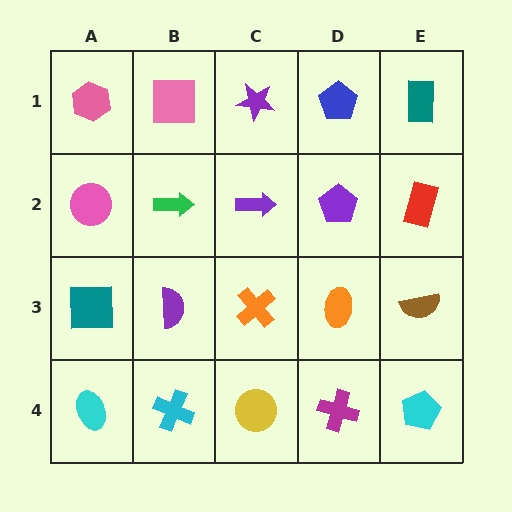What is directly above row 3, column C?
A purple arrow.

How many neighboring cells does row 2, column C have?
4.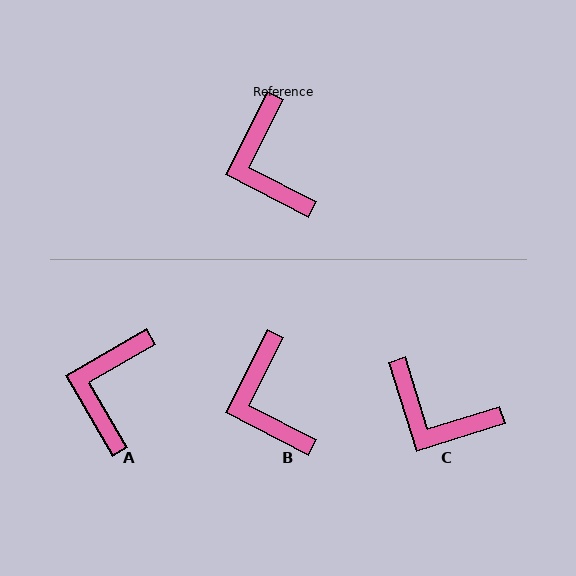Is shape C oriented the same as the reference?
No, it is off by about 45 degrees.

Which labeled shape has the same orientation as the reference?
B.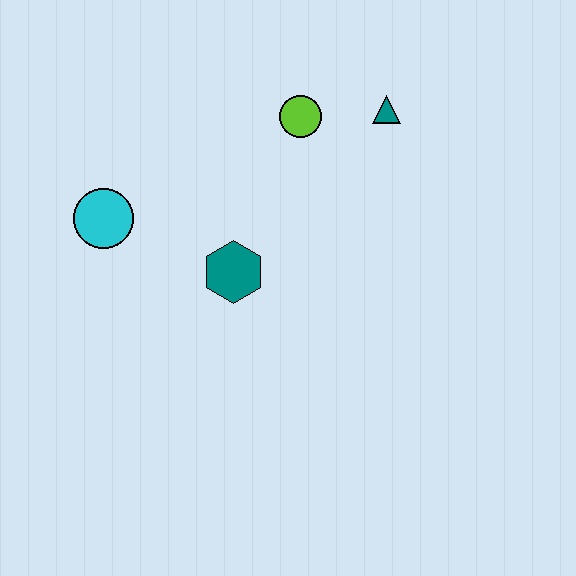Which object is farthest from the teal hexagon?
The teal triangle is farthest from the teal hexagon.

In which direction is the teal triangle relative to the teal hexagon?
The teal triangle is above the teal hexagon.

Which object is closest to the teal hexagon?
The cyan circle is closest to the teal hexagon.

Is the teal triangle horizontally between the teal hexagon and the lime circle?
No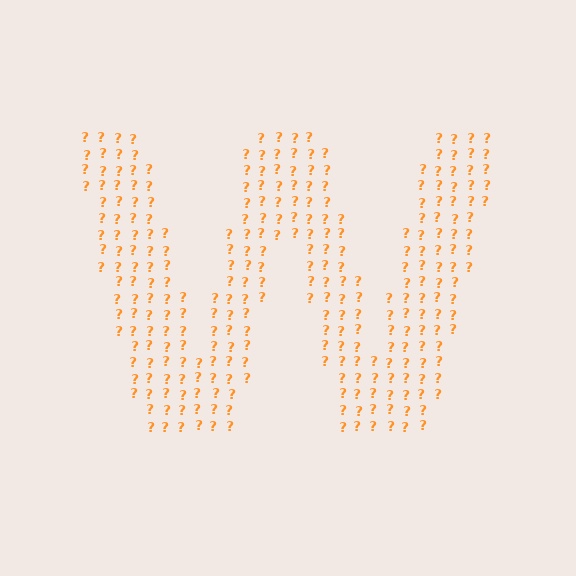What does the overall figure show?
The overall figure shows the letter W.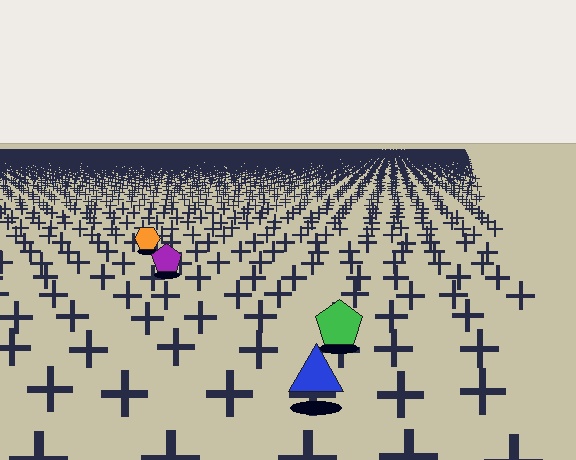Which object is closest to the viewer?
The blue triangle is closest. The texture marks near it are larger and more spread out.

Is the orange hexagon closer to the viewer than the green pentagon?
No. The green pentagon is closer — you can tell from the texture gradient: the ground texture is coarser near it.